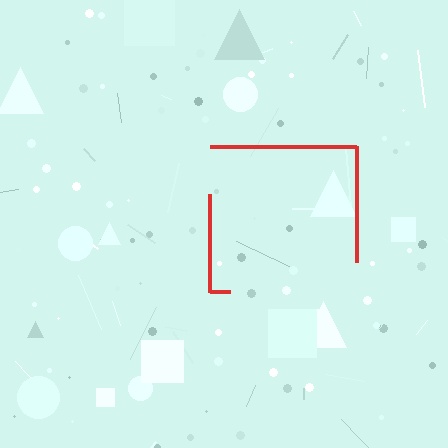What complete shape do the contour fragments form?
The contour fragments form a square.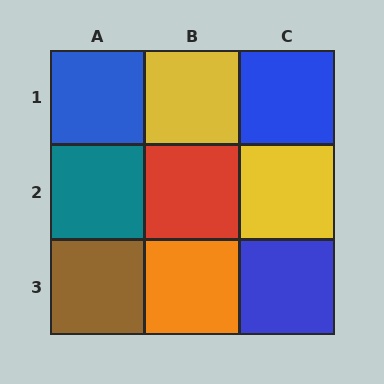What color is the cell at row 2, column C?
Yellow.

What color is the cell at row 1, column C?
Blue.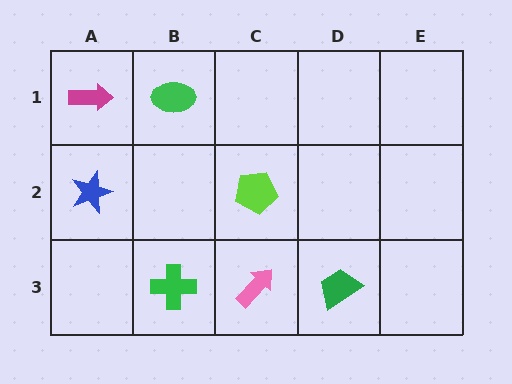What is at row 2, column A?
A blue star.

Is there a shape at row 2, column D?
No, that cell is empty.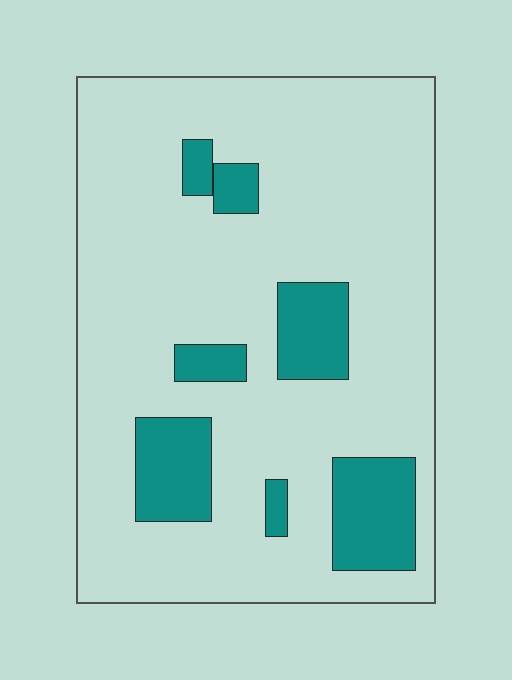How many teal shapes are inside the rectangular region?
7.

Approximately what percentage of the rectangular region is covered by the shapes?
Approximately 15%.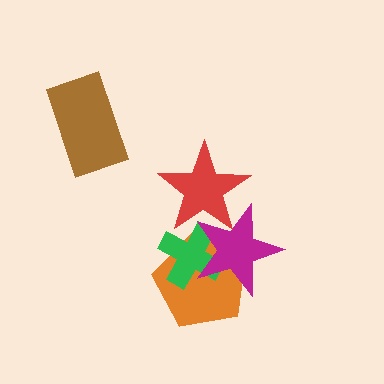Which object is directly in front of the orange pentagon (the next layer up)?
The green cross is directly in front of the orange pentagon.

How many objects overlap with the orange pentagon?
2 objects overlap with the orange pentagon.